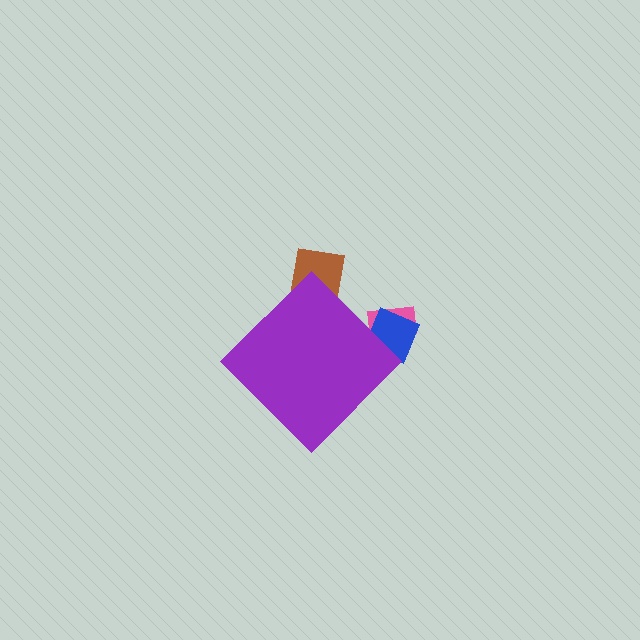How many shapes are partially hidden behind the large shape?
3 shapes are partially hidden.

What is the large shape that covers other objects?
A purple diamond.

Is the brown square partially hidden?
Yes, the brown square is partially hidden behind the purple diamond.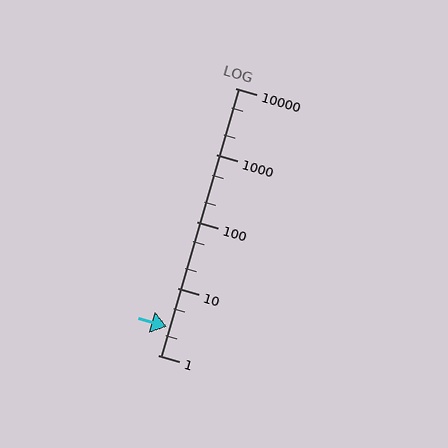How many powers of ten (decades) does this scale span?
The scale spans 4 decades, from 1 to 10000.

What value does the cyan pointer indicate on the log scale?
The pointer indicates approximately 2.7.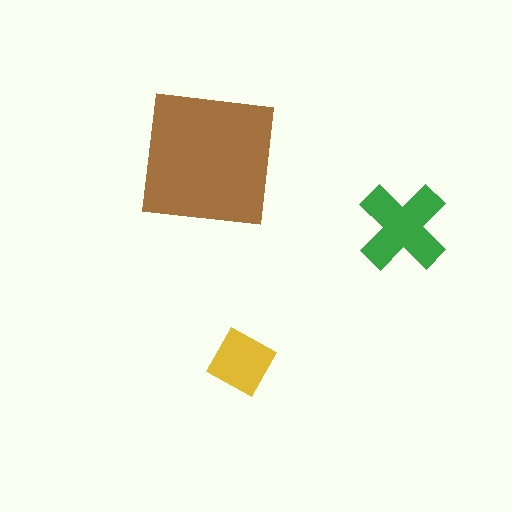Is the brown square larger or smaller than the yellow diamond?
Larger.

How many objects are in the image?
There are 3 objects in the image.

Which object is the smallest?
The yellow diamond.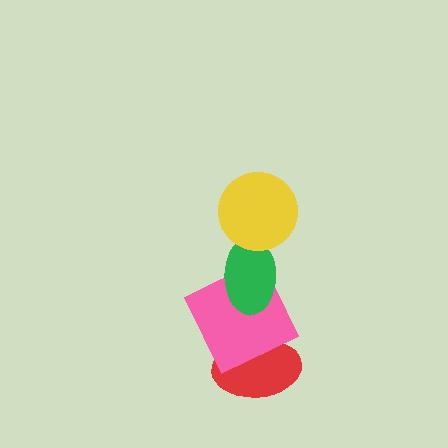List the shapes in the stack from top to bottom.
From top to bottom: the yellow circle, the green ellipse, the pink square, the red ellipse.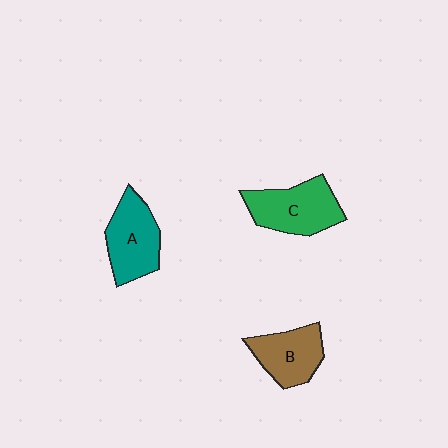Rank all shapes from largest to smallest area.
From largest to smallest: C (green), A (teal), B (brown).